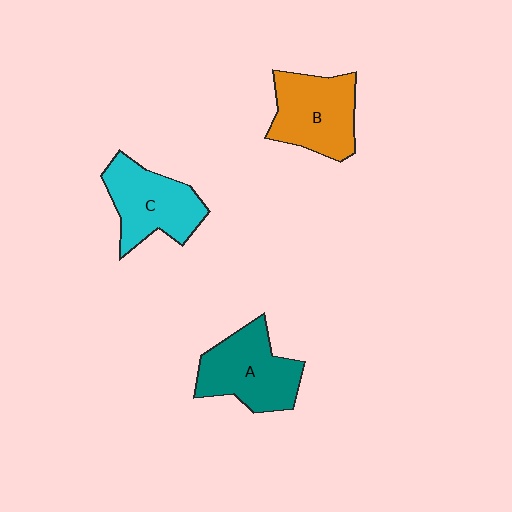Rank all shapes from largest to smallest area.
From largest to smallest: A (teal), B (orange), C (cyan).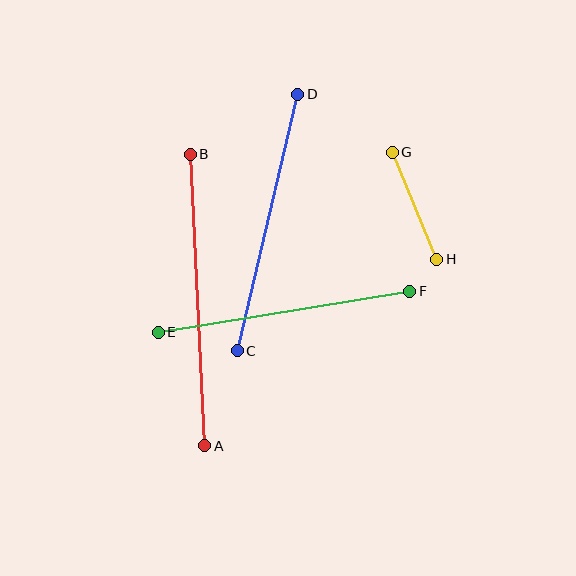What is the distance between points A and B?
The distance is approximately 292 pixels.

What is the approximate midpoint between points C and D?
The midpoint is at approximately (267, 223) pixels.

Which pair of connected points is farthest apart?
Points A and B are farthest apart.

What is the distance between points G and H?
The distance is approximately 116 pixels.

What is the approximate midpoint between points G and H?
The midpoint is at approximately (415, 206) pixels.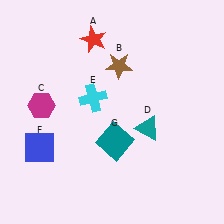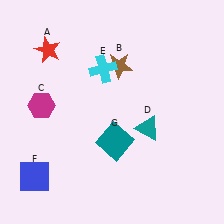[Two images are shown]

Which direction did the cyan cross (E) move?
The cyan cross (E) moved up.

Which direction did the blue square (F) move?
The blue square (F) moved down.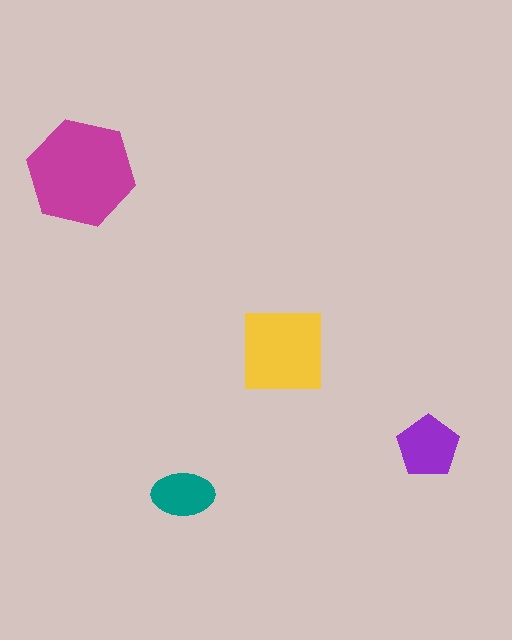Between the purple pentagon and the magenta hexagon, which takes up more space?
The magenta hexagon.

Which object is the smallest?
The teal ellipse.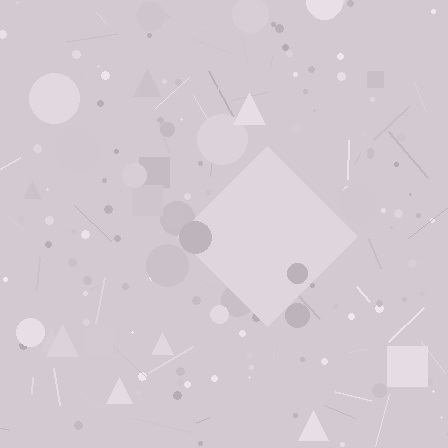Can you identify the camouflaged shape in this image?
The camouflaged shape is a diamond.